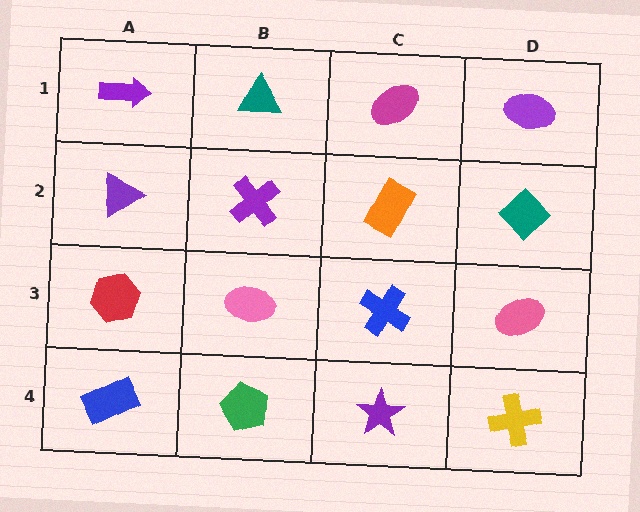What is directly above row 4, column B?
A pink ellipse.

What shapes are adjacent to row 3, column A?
A purple triangle (row 2, column A), a blue rectangle (row 4, column A), a pink ellipse (row 3, column B).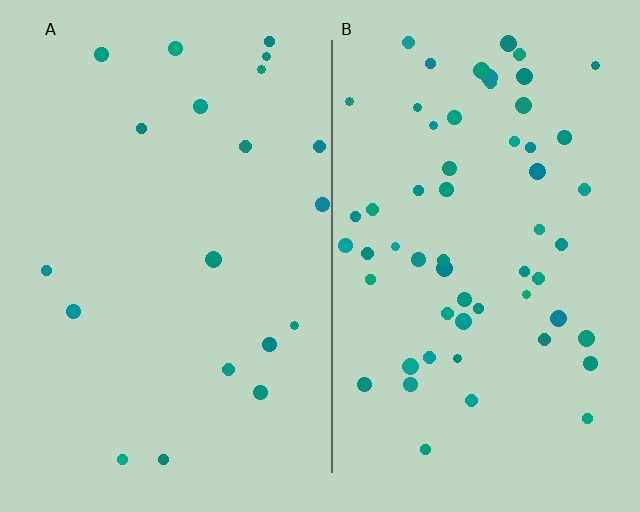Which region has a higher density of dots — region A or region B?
B (the right).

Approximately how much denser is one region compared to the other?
Approximately 3.0× — region B over region A.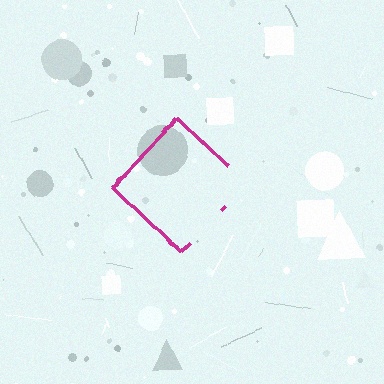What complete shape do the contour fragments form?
The contour fragments form a diamond.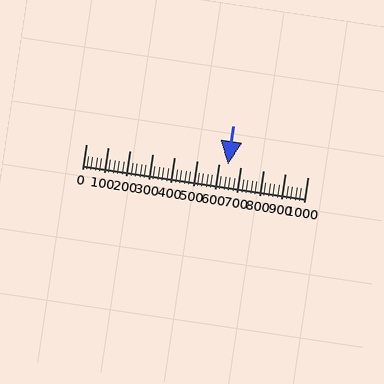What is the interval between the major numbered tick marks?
The major tick marks are spaced 100 units apart.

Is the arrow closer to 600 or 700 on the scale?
The arrow is closer to 600.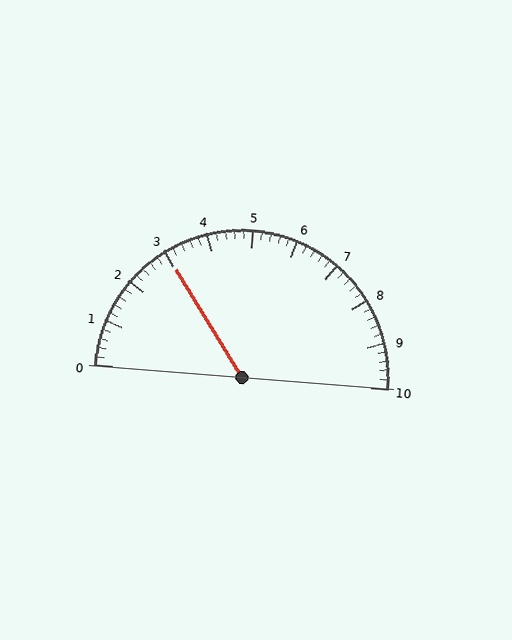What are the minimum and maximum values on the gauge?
The gauge ranges from 0 to 10.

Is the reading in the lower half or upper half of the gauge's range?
The reading is in the lower half of the range (0 to 10).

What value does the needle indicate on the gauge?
The needle indicates approximately 3.0.